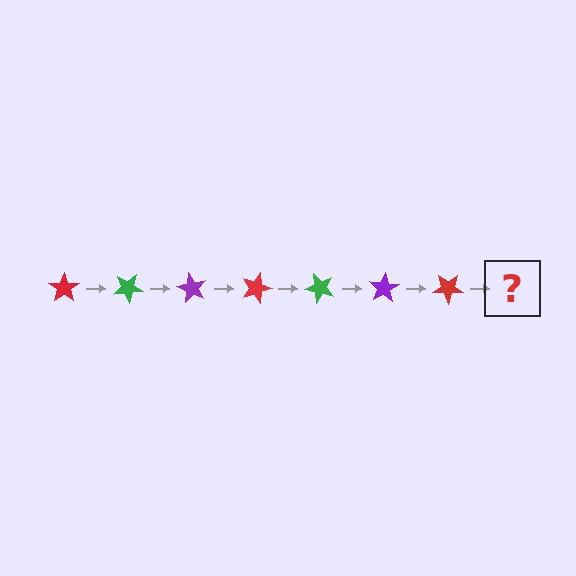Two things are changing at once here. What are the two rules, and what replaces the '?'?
The two rules are that it rotates 30 degrees each step and the color cycles through red, green, and purple. The '?' should be a green star, rotated 210 degrees from the start.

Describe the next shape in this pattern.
It should be a green star, rotated 210 degrees from the start.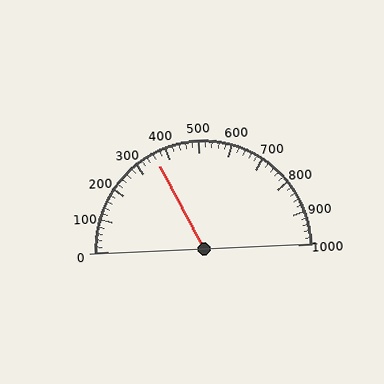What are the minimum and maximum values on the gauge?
The gauge ranges from 0 to 1000.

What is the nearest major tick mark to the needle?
The nearest major tick mark is 400.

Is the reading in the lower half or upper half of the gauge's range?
The reading is in the lower half of the range (0 to 1000).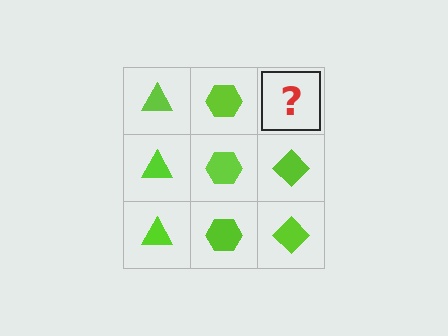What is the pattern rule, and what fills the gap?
The rule is that each column has a consistent shape. The gap should be filled with a lime diamond.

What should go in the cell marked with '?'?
The missing cell should contain a lime diamond.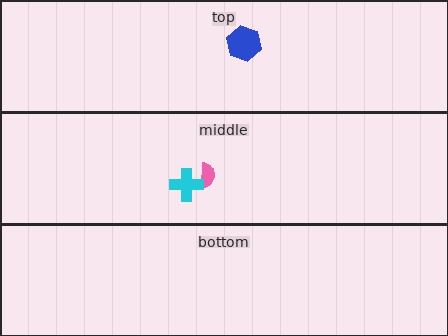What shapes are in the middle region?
The pink semicircle, the cyan cross.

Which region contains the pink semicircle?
The middle region.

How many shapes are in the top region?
1.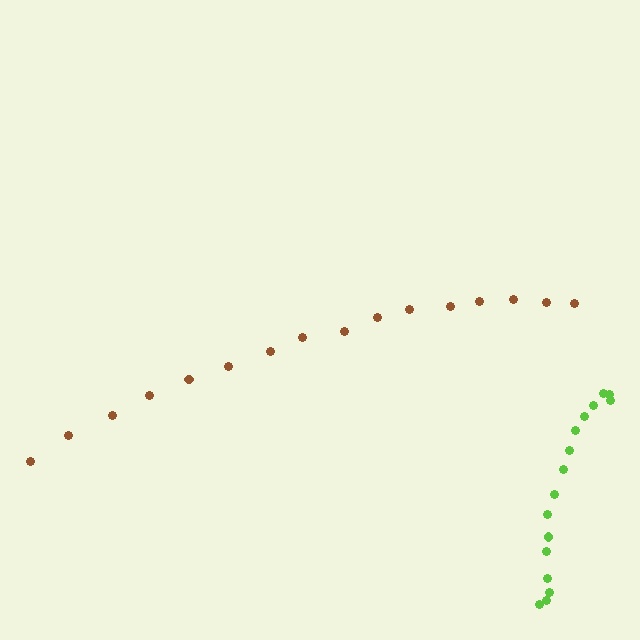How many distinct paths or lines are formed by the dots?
There are 2 distinct paths.